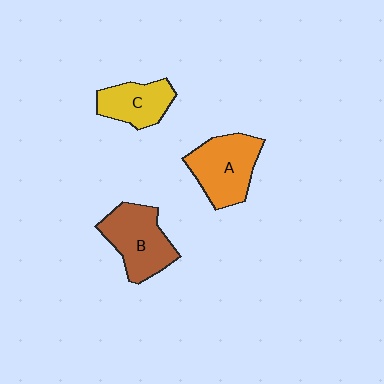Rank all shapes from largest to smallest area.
From largest to smallest: A (orange), B (brown), C (yellow).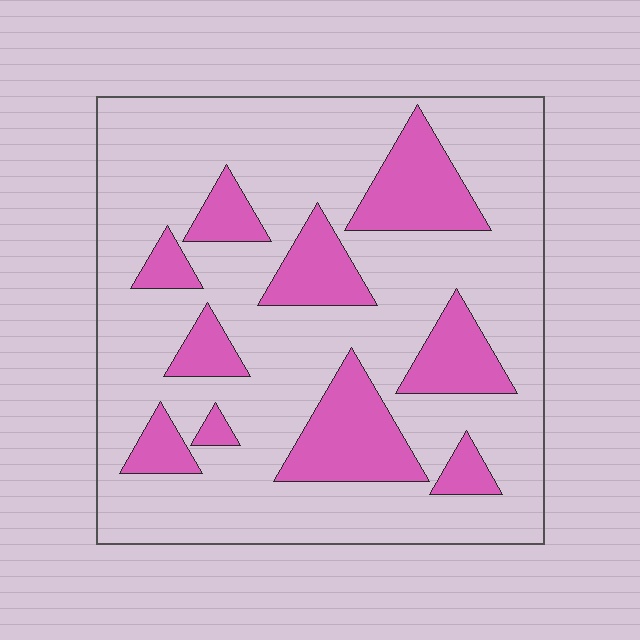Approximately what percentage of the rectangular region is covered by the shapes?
Approximately 25%.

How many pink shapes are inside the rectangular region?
10.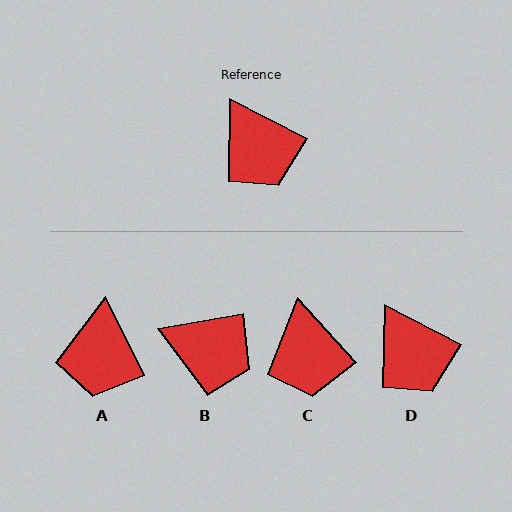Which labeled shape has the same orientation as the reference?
D.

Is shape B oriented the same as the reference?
No, it is off by about 37 degrees.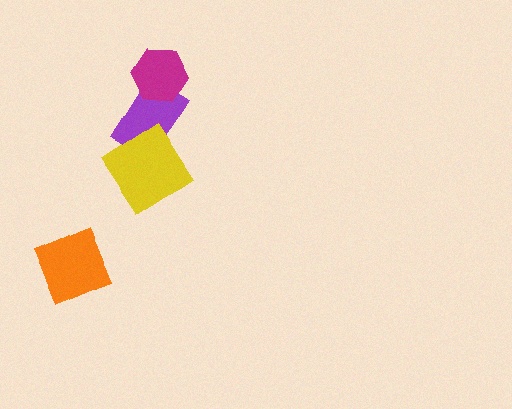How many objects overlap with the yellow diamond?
1 object overlaps with the yellow diamond.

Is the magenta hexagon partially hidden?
No, no other shape covers it.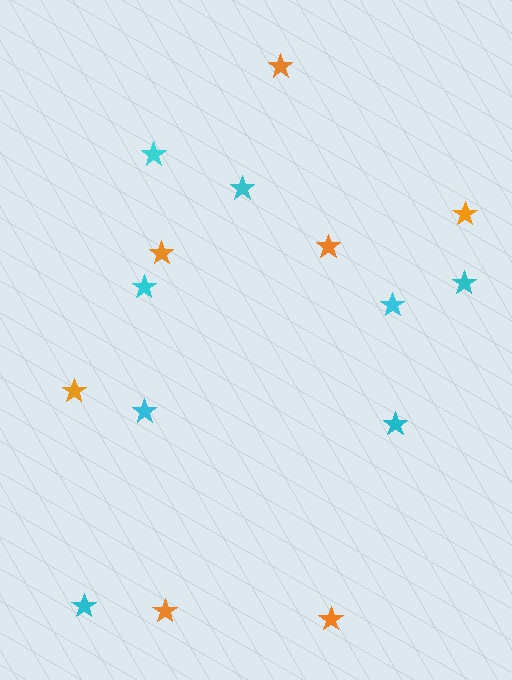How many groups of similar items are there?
There are 2 groups: one group of orange stars (7) and one group of cyan stars (8).